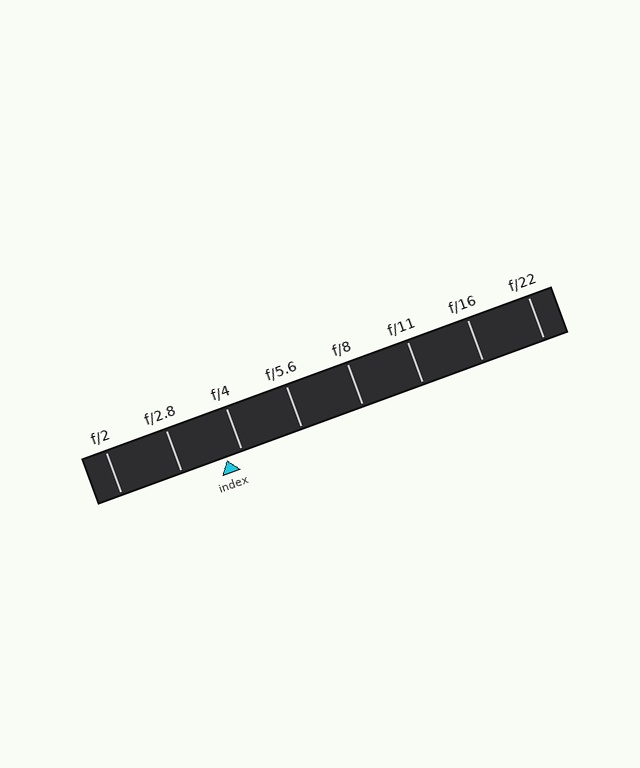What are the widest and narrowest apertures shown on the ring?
The widest aperture shown is f/2 and the narrowest is f/22.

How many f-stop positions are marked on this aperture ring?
There are 8 f-stop positions marked.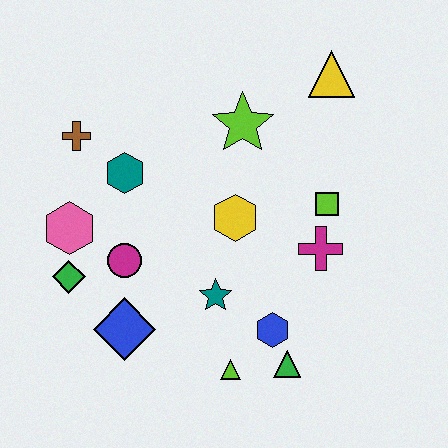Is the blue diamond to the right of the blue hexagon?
No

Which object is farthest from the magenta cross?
The brown cross is farthest from the magenta cross.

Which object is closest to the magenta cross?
The lime square is closest to the magenta cross.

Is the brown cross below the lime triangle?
No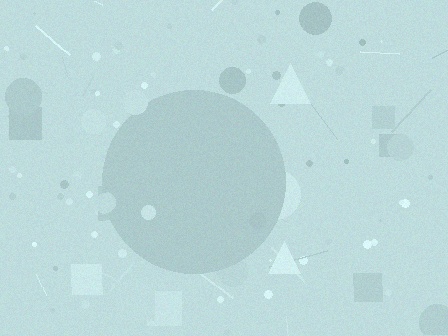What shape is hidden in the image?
A circle is hidden in the image.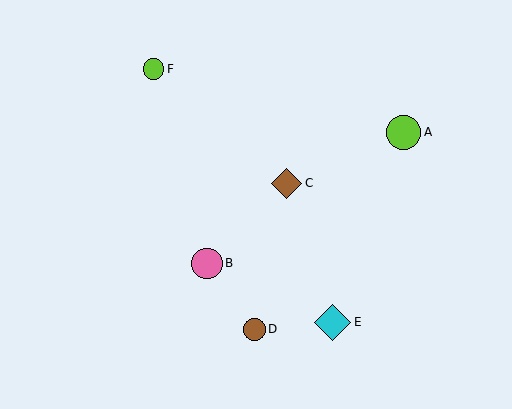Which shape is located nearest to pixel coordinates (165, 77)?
The lime circle (labeled F) at (154, 69) is nearest to that location.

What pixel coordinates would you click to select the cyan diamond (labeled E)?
Click at (333, 322) to select the cyan diamond E.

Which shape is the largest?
The cyan diamond (labeled E) is the largest.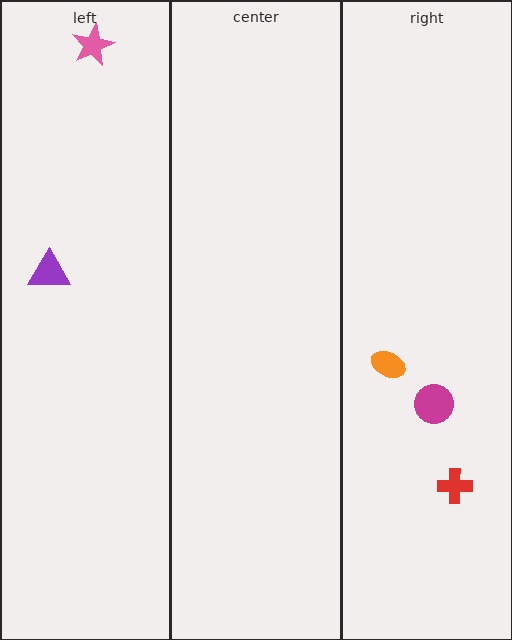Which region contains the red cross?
The right region.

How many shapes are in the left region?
2.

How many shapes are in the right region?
3.